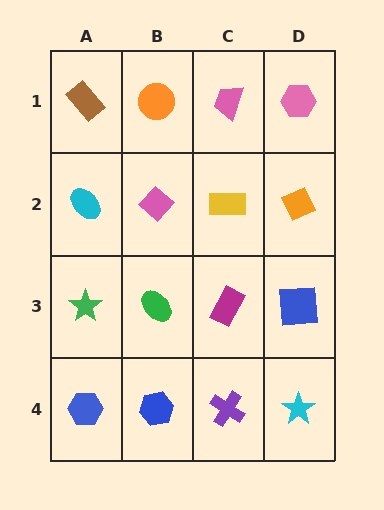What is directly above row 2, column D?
A pink hexagon.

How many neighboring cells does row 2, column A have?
3.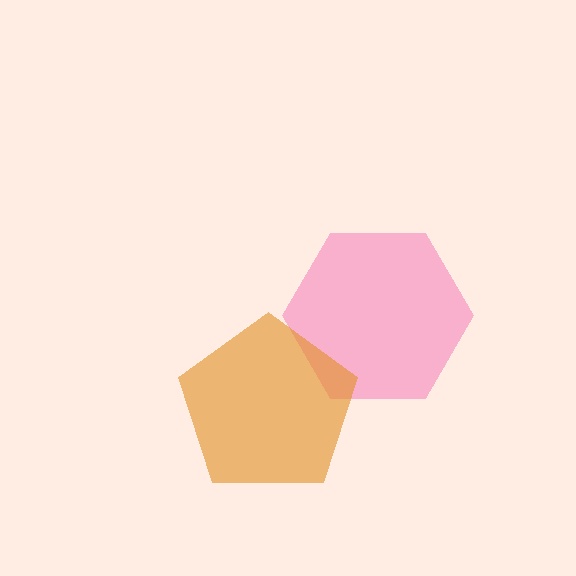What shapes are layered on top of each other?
The layered shapes are: a pink hexagon, an orange pentagon.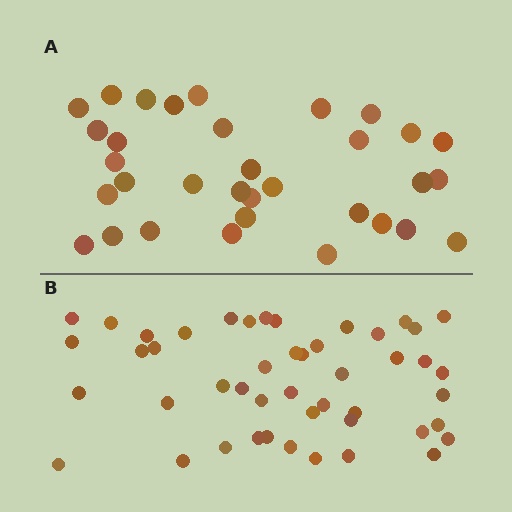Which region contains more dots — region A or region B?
Region B (the bottom region) has more dots.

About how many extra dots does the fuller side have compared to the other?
Region B has approximately 15 more dots than region A.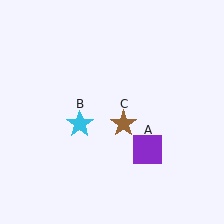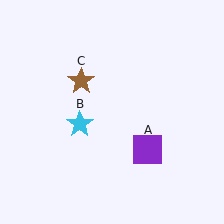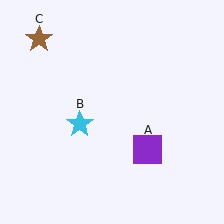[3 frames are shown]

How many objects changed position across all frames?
1 object changed position: brown star (object C).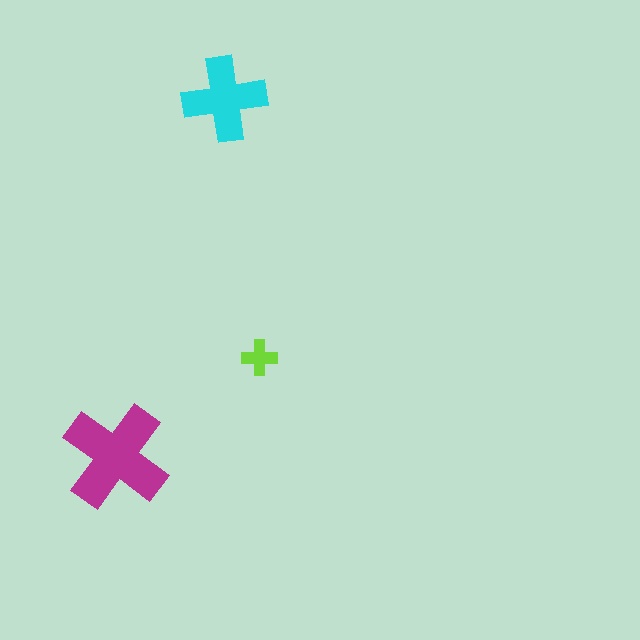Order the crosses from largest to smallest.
the magenta one, the cyan one, the lime one.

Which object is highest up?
The cyan cross is topmost.